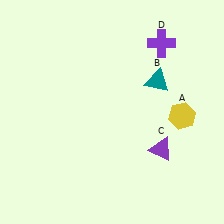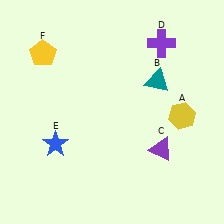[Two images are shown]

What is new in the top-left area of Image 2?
A yellow pentagon (F) was added in the top-left area of Image 2.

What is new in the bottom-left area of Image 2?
A blue star (E) was added in the bottom-left area of Image 2.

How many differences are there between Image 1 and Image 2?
There are 2 differences between the two images.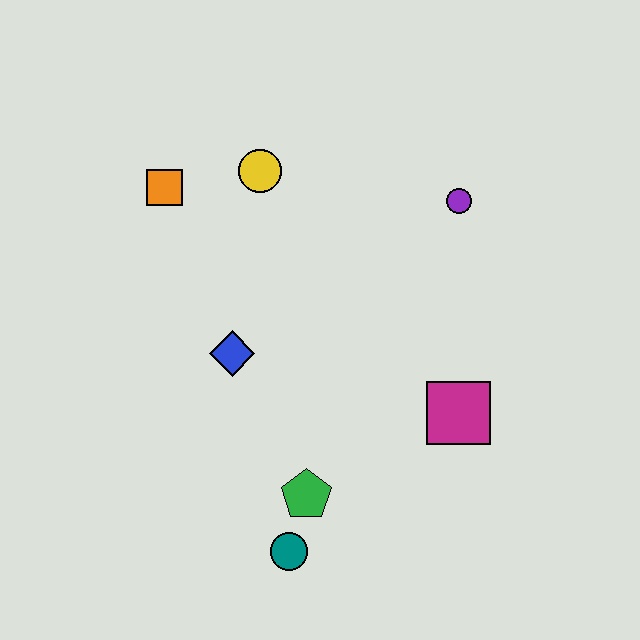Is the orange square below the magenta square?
No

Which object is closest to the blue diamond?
The green pentagon is closest to the blue diamond.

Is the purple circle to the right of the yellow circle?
Yes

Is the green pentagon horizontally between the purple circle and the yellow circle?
Yes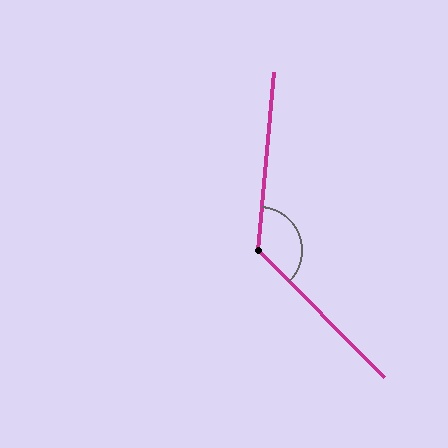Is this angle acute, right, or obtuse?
It is obtuse.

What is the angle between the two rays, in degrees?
Approximately 130 degrees.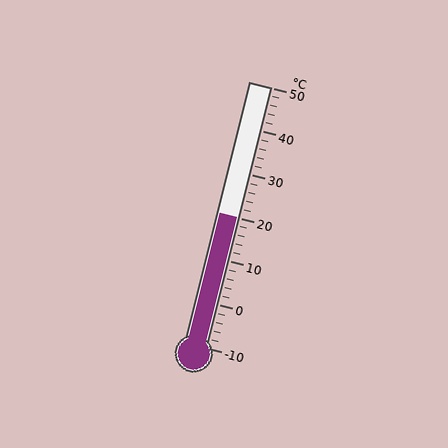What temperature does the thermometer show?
The thermometer shows approximately 20°C.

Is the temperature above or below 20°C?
The temperature is at 20°C.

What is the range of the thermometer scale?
The thermometer scale ranges from -10°C to 50°C.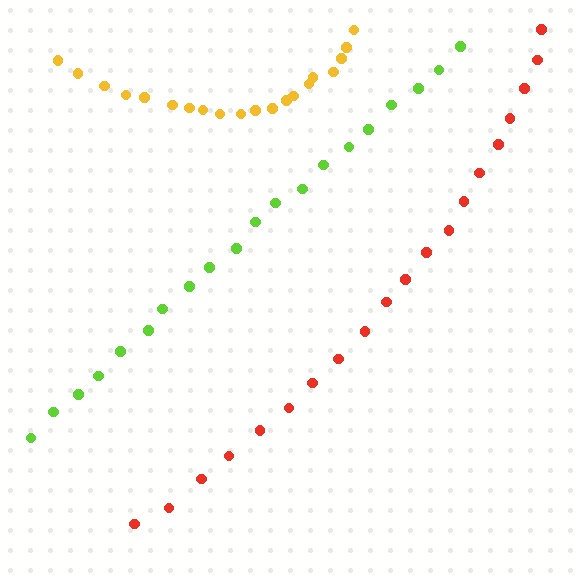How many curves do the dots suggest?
There are 3 distinct paths.